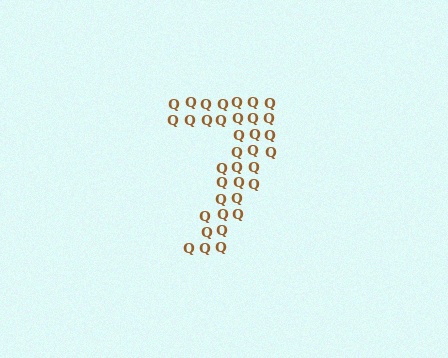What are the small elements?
The small elements are letter Q's.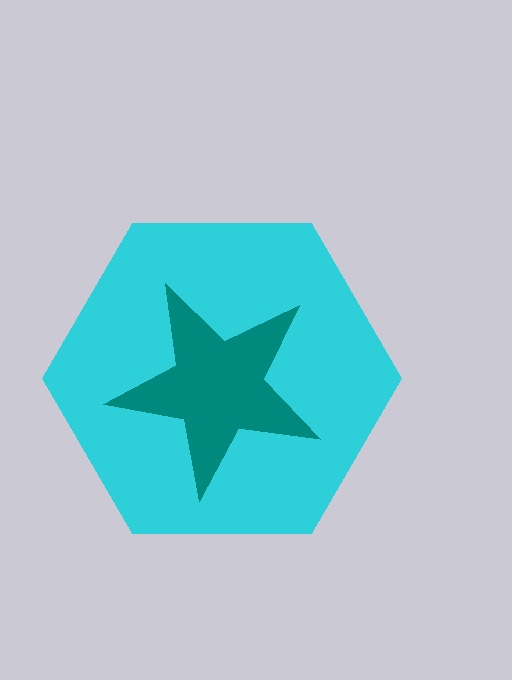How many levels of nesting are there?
2.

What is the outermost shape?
The cyan hexagon.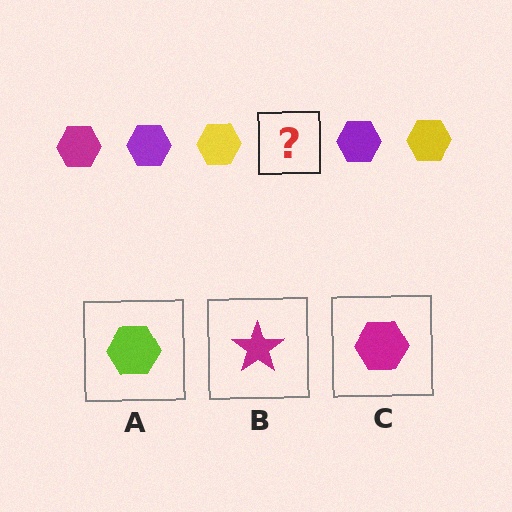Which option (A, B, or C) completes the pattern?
C.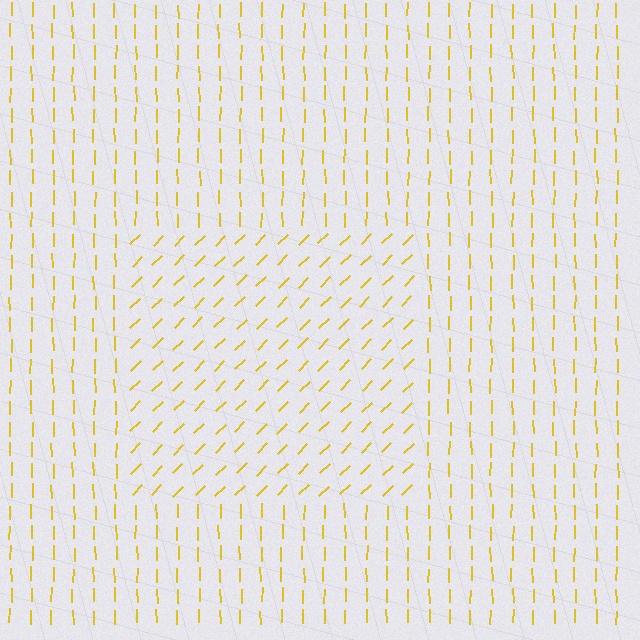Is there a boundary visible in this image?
Yes, there is a texture boundary formed by a change in line orientation.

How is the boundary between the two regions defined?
The boundary is defined purely by a change in line orientation (approximately 45 degrees difference). All lines are the same color and thickness.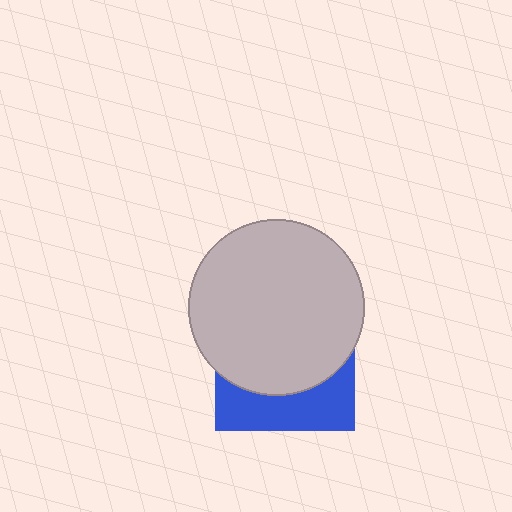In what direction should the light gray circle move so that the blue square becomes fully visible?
The light gray circle should move up. That is the shortest direction to clear the overlap and leave the blue square fully visible.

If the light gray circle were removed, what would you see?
You would see the complete blue square.